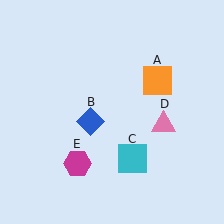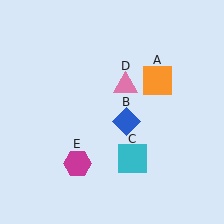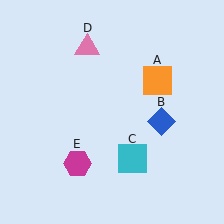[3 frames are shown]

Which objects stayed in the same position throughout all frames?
Orange square (object A) and cyan square (object C) and magenta hexagon (object E) remained stationary.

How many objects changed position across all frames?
2 objects changed position: blue diamond (object B), pink triangle (object D).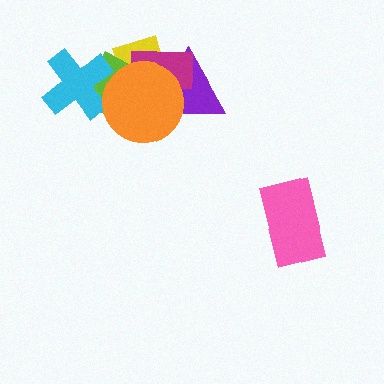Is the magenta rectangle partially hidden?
Yes, it is partially covered by another shape.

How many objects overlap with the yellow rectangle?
4 objects overlap with the yellow rectangle.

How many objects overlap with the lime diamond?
5 objects overlap with the lime diamond.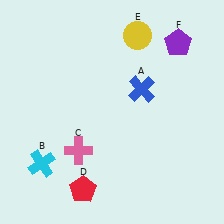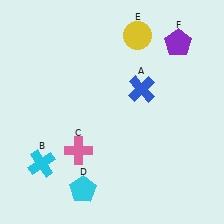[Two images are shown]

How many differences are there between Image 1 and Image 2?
There is 1 difference between the two images.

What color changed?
The pentagon (D) changed from red in Image 1 to cyan in Image 2.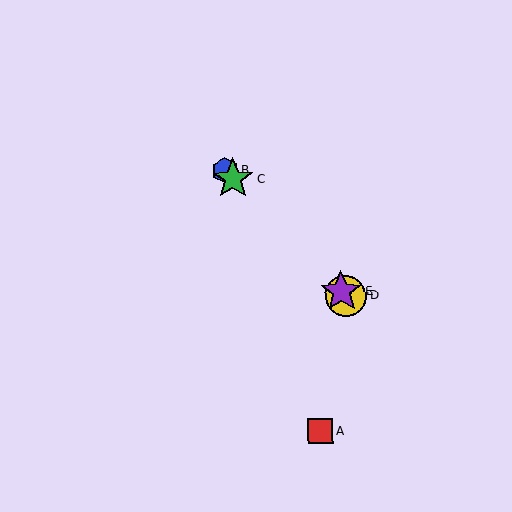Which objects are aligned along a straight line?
Objects B, C, D, E are aligned along a straight line.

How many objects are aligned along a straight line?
4 objects (B, C, D, E) are aligned along a straight line.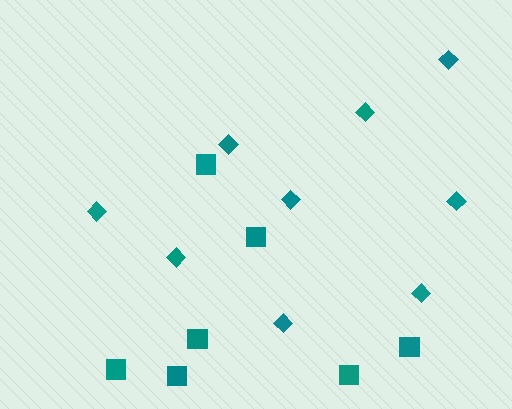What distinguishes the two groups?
There are 2 groups: one group of squares (7) and one group of diamonds (9).